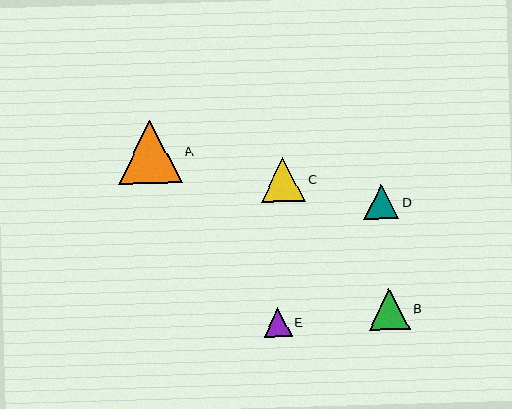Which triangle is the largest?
Triangle A is the largest with a size of approximately 63 pixels.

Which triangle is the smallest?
Triangle E is the smallest with a size of approximately 28 pixels.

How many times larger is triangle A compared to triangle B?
Triangle A is approximately 1.5 times the size of triangle B.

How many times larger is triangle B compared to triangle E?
Triangle B is approximately 1.5 times the size of triangle E.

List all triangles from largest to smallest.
From largest to smallest: A, C, B, D, E.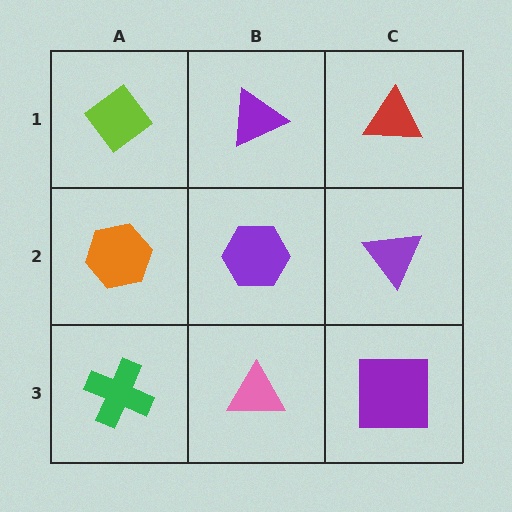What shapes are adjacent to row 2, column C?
A red triangle (row 1, column C), a purple square (row 3, column C), a purple hexagon (row 2, column B).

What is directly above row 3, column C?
A purple triangle.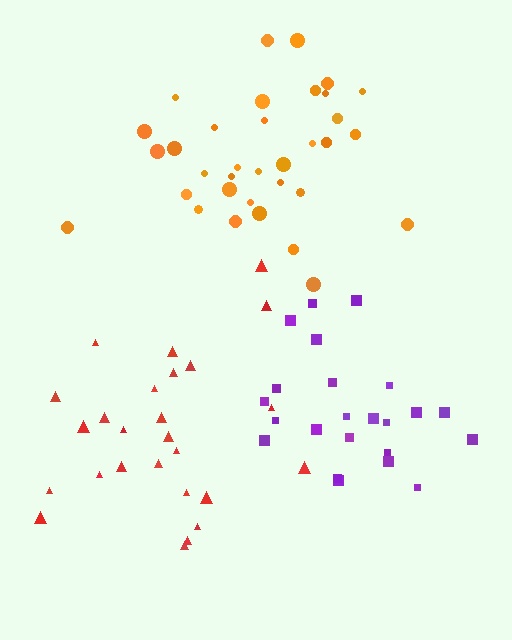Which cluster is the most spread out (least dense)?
Purple.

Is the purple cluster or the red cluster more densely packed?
Red.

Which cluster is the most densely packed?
Orange.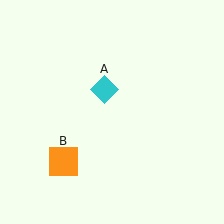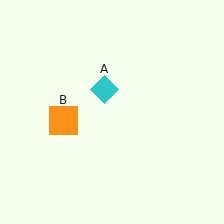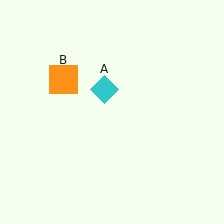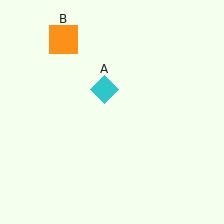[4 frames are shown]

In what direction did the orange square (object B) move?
The orange square (object B) moved up.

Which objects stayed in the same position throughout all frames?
Cyan diamond (object A) remained stationary.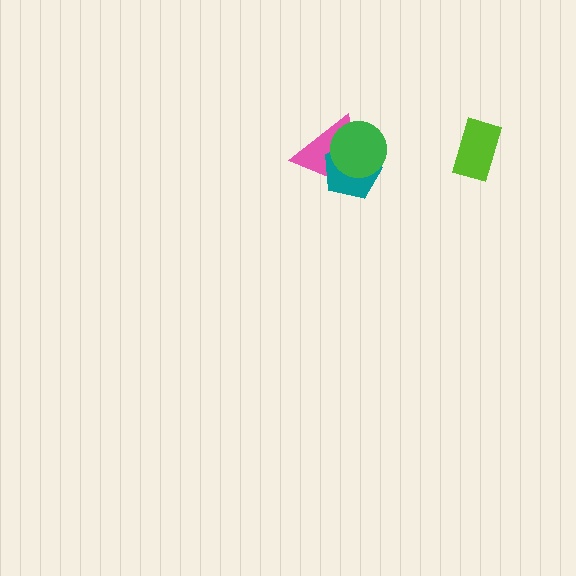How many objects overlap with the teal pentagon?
2 objects overlap with the teal pentagon.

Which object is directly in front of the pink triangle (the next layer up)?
The teal pentagon is directly in front of the pink triangle.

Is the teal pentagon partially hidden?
Yes, it is partially covered by another shape.